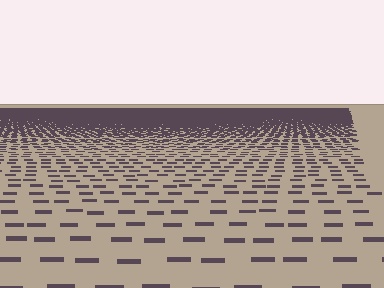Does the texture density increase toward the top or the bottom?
Density increases toward the top.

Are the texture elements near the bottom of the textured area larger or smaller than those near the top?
Larger. Near the bottom, elements are closer to the viewer and appear at a bigger on-screen size.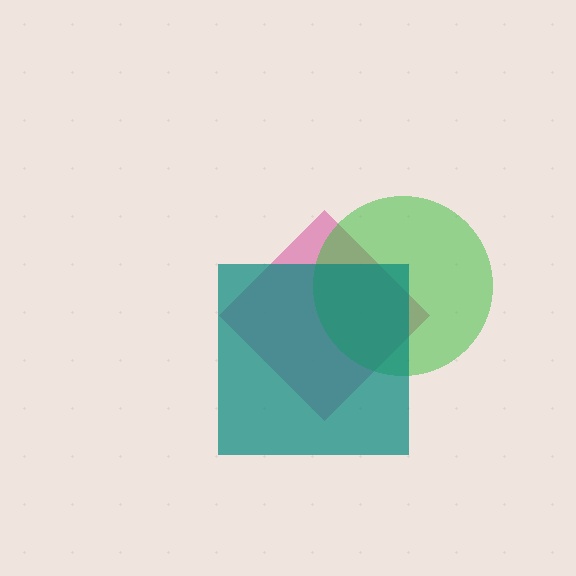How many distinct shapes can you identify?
There are 3 distinct shapes: a magenta diamond, a green circle, a teal square.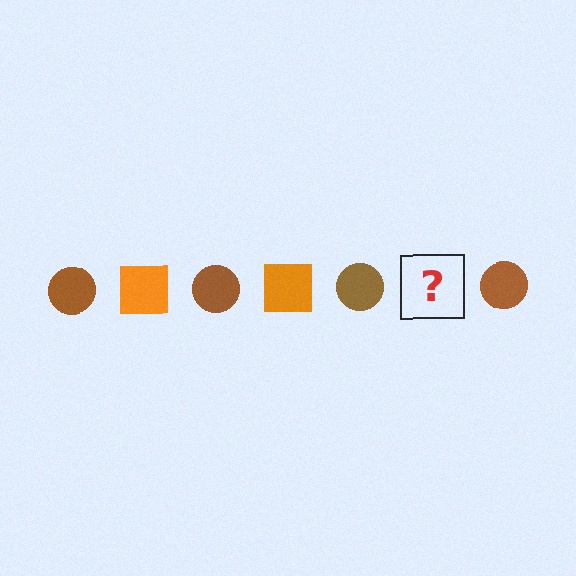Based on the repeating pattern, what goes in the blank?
The blank should be an orange square.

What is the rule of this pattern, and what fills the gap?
The rule is that the pattern alternates between brown circle and orange square. The gap should be filled with an orange square.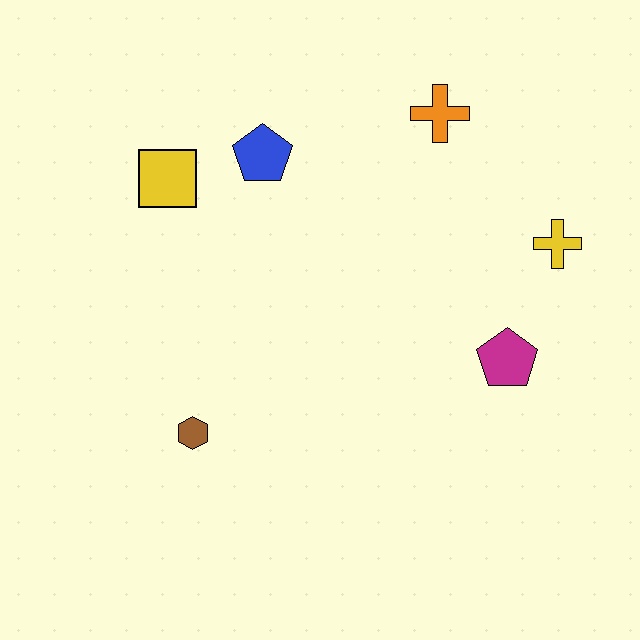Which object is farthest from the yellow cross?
The brown hexagon is farthest from the yellow cross.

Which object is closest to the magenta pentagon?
The yellow cross is closest to the magenta pentagon.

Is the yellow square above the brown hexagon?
Yes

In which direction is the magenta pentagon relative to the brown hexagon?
The magenta pentagon is to the right of the brown hexagon.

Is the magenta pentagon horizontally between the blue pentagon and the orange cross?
No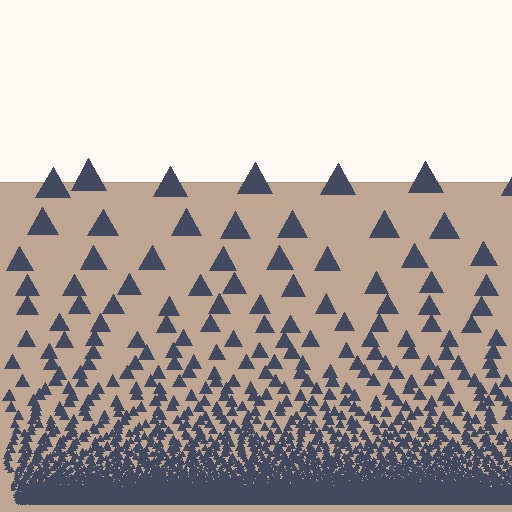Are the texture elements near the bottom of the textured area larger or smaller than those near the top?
Smaller. The gradient is inverted — elements near the bottom are smaller and denser.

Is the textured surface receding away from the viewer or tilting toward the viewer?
The surface appears to tilt toward the viewer. Texture elements get larger and sparser toward the top.